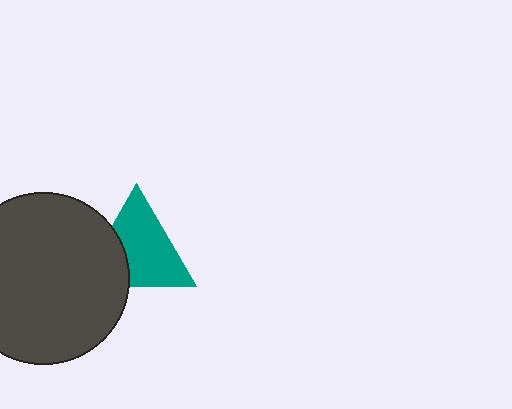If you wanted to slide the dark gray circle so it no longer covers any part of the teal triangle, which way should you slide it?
Slide it left — that is the most direct way to separate the two shapes.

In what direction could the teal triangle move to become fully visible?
The teal triangle could move right. That would shift it out from behind the dark gray circle entirely.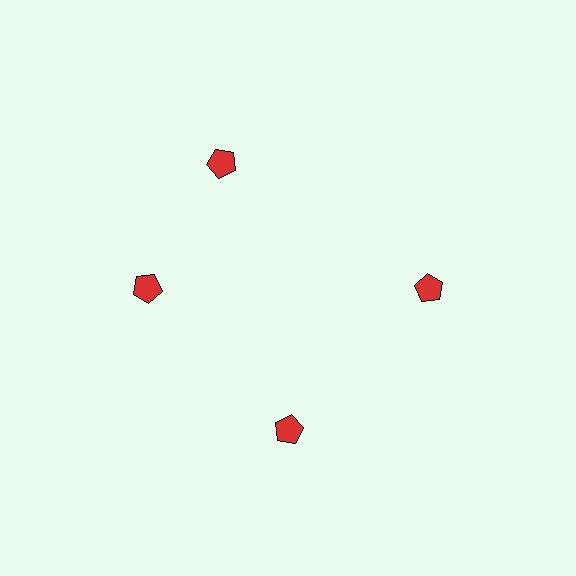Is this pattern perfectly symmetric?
No. The 4 red pentagons are arranged in a ring, but one element near the 12 o'clock position is rotated out of alignment along the ring, breaking the 4-fold rotational symmetry.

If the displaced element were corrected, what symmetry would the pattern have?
It would have 4-fold rotational symmetry — the pattern would map onto itself every 90 degrees.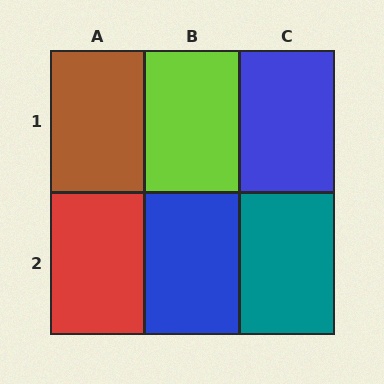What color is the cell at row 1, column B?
Lime.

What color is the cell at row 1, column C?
Blue.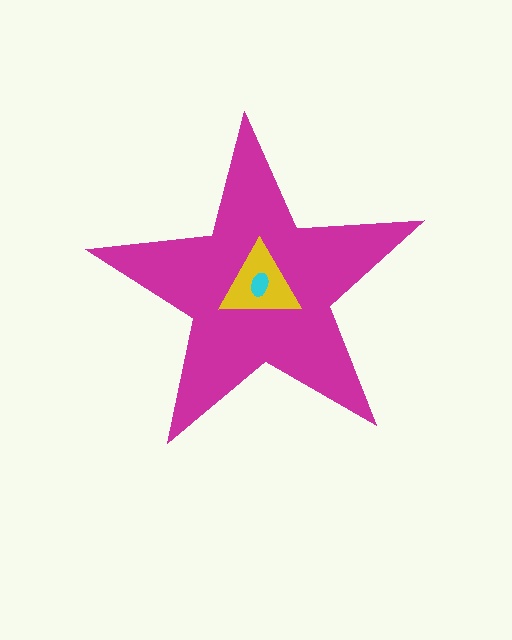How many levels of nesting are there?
3.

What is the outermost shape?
The magenta star.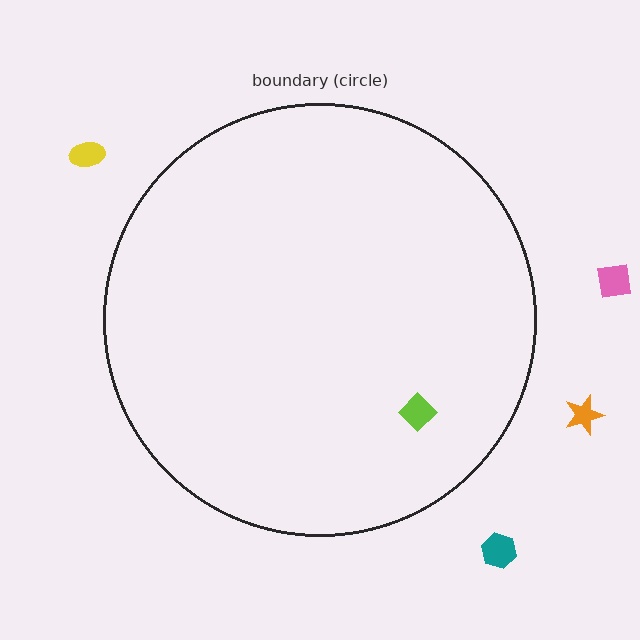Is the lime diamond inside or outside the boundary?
Inside.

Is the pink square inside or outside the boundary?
Outside.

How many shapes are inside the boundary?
1 inside, 4 outside.